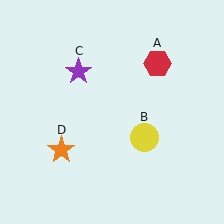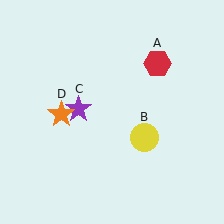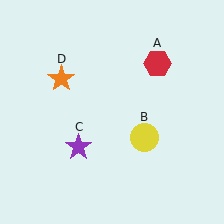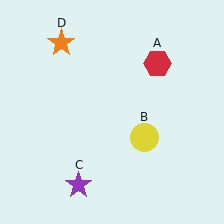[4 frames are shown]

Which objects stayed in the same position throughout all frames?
Red hexagon (object A) and yellow circle (object B) remained stationary.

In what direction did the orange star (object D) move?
The orange star (object D) moved up.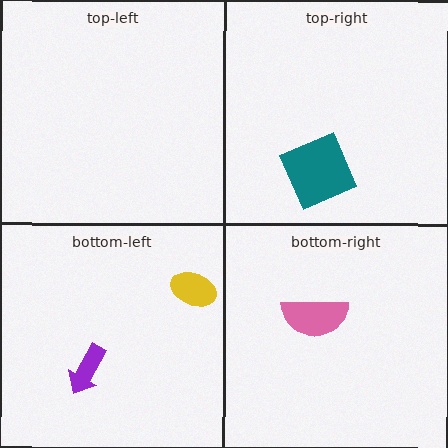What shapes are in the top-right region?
The teal square.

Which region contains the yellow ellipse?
The bottom-left region.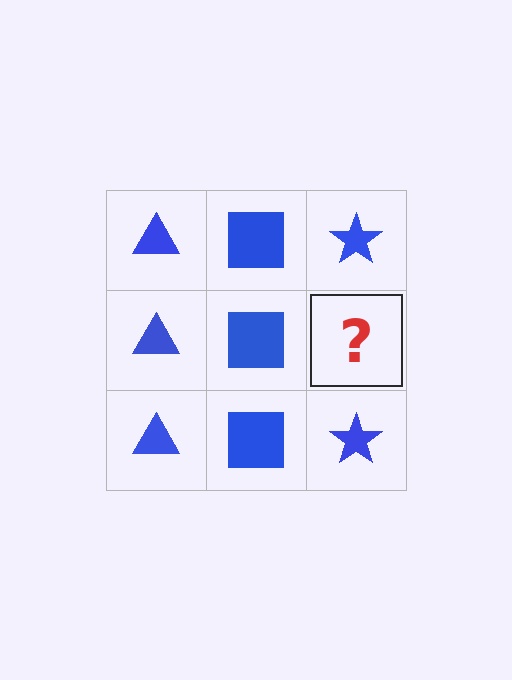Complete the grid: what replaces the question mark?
The question mark should be replaced with a blue star.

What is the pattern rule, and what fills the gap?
The rule is that each column has a consistent shape. The gap should be filled with a blue star.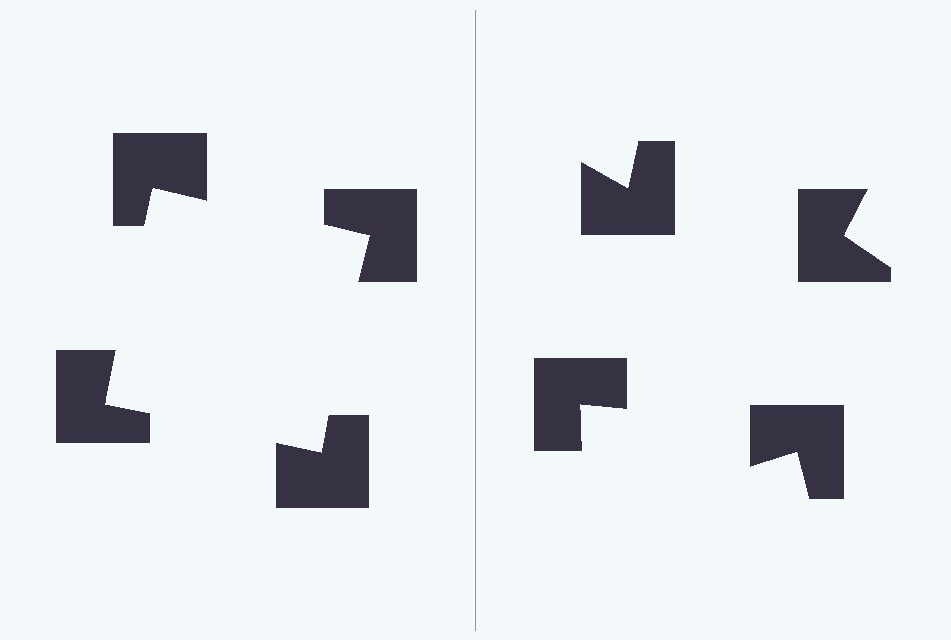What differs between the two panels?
The notched squares are positioned identically on both sides; only the wedge orientations differ. On the left they align to a square; on the right they are misaligned.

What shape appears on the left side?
An illusory square.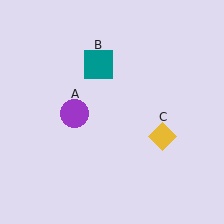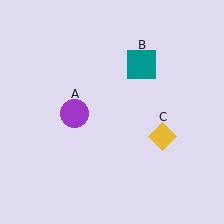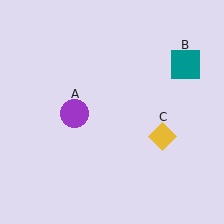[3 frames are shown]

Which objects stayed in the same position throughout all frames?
Purple circle (object A) and yellow diamond (object C) remained stationary.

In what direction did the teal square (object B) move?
The teal square (object B) moved right.